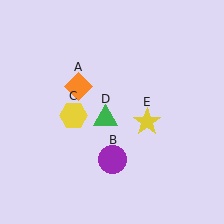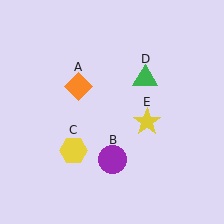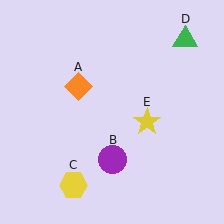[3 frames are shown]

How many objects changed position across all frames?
2 objects changed position: yellow hexagon (object C), green triangle (object D).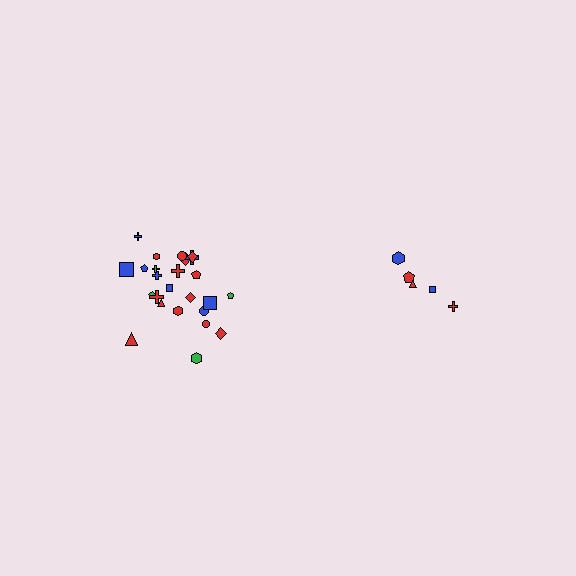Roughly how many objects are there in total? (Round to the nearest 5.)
Roughly 30 objects in total.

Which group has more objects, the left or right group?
The left group.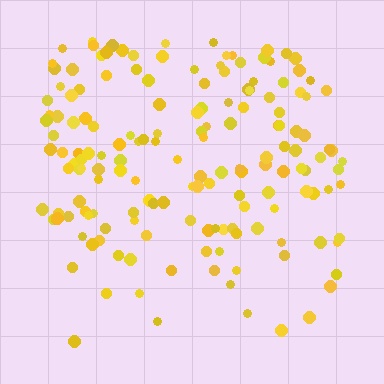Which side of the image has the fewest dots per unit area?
The bottom.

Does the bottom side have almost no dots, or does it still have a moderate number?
Still a moderate number, just noticeably fewer than the top.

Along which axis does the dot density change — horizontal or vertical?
Vertical.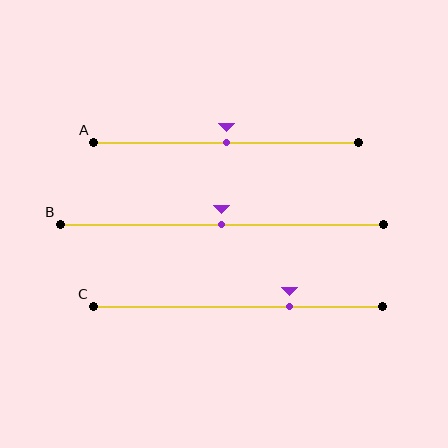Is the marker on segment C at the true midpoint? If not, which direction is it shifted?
No, the marker on segment C is shifted to the right by about 18% of the segment length.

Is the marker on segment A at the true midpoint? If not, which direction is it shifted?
Yes, the marker on segment A is at the true midpoint.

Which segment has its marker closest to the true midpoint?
Segment A has its marker closest to the true midpoint.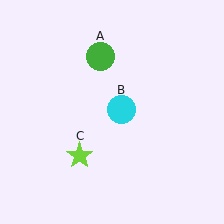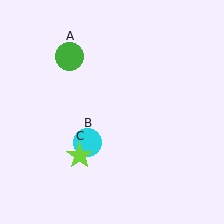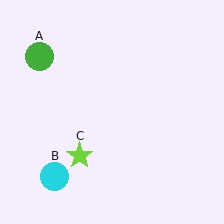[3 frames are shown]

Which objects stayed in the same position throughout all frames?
Lime star (object C) remained stationary.